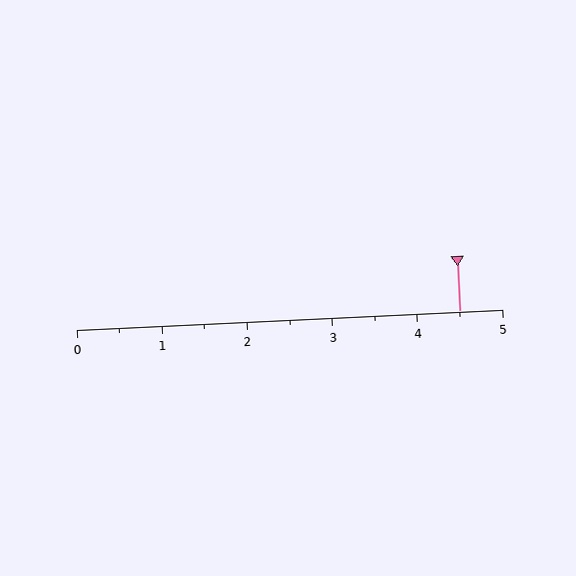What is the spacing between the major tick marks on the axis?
The major ticks are spaced 1 apart.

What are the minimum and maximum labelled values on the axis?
The axis runs from 0 to 5.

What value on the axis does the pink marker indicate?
The marker indicates approximately 4.5.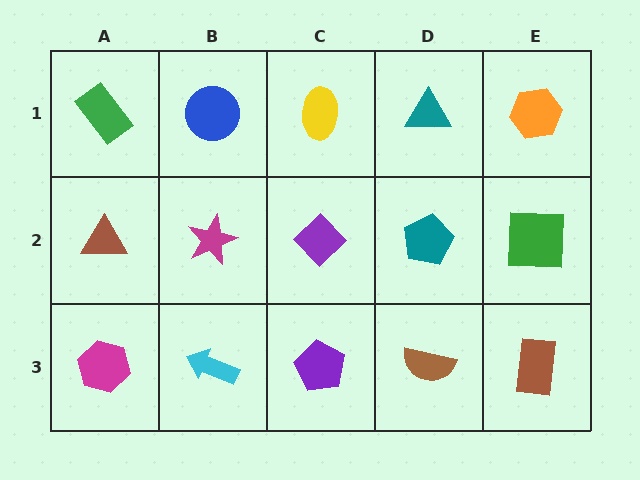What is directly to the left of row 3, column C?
A cyan arrow.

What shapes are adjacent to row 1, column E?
A green square (row 2, column E), a teal triangle (row 1, column D).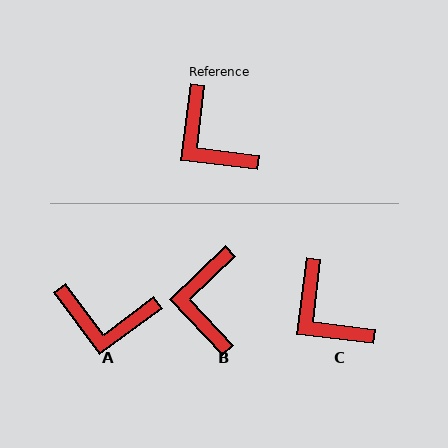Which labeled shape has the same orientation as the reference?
C.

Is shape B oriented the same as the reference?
No, it is off by about 39 degrees.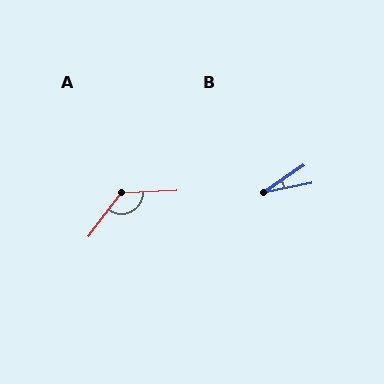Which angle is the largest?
A, at approximately 129 degrees.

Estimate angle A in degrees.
Approximately 129 degrees.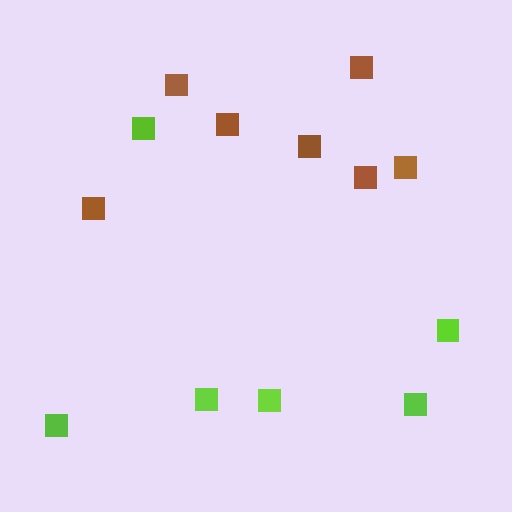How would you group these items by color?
There are 2 groups: one group of lime squares (6) and one group of brown squares (7).